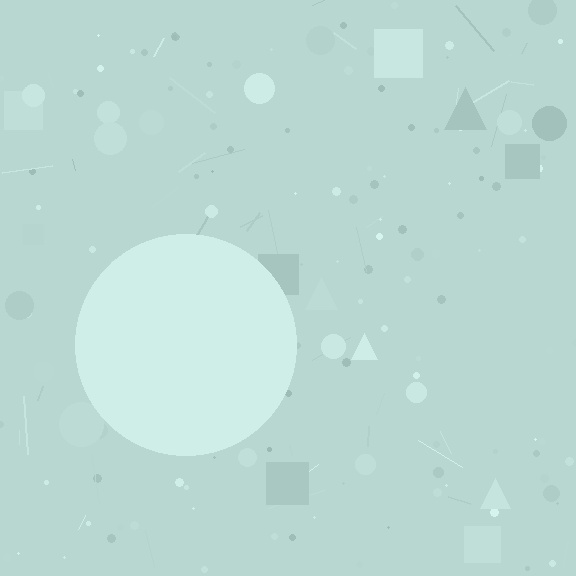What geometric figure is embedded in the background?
A circle is embedded in the background.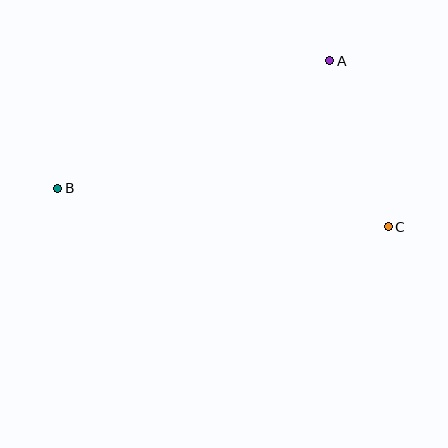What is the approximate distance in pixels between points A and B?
The distance between A and B is approximately 300 pixels.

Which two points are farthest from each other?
Points B and C are farthest from each other.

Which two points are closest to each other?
Points A and C are closest to each other.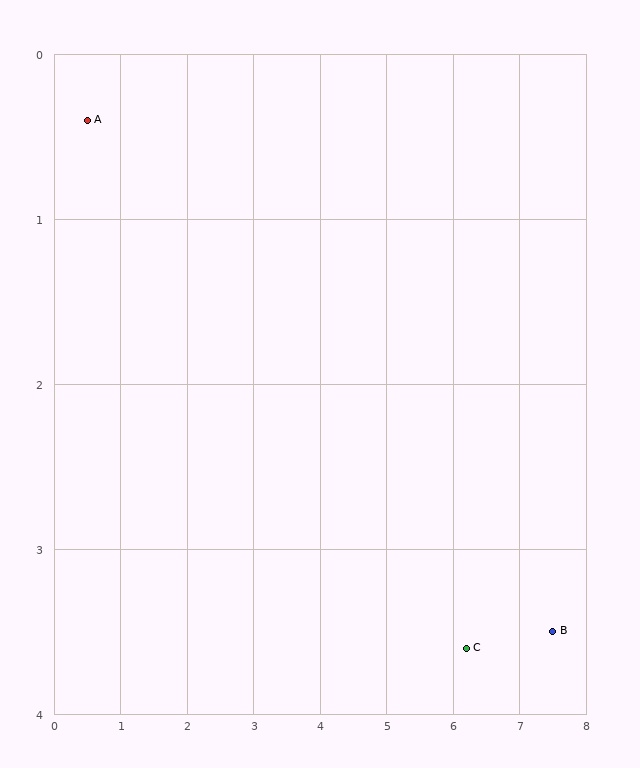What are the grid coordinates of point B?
Point B is at approximately (7.5, 3.5).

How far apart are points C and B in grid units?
Points C and B are about 1.3 grid units apart.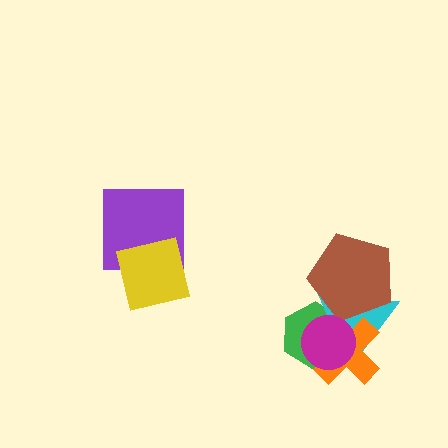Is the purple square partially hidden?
Yes, it is partially covered by another shape.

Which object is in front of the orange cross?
The magenta circle is in front of the orange cross.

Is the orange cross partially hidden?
Yes, it is partially covered by another shape.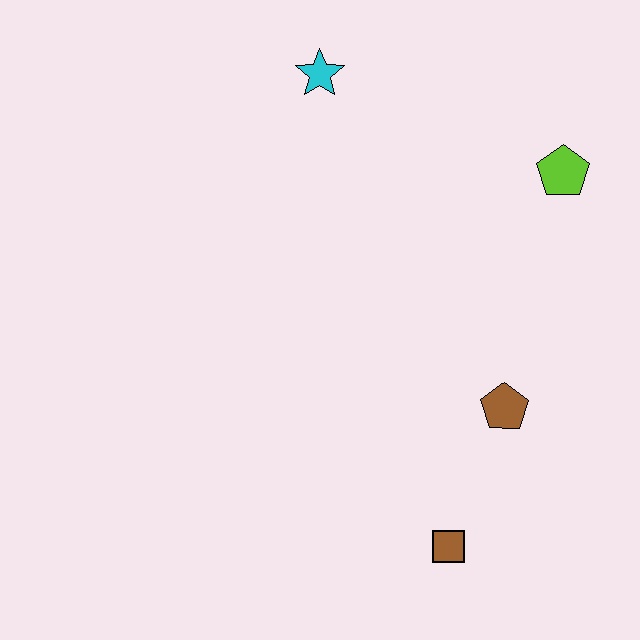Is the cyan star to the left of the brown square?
Yes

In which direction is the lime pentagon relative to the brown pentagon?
The lime pentagon is above the brown pentagon.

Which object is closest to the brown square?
The brown pentagon is closest to the brown square.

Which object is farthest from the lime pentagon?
The brown square is farthest from the lime pentagon.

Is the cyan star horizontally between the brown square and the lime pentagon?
No